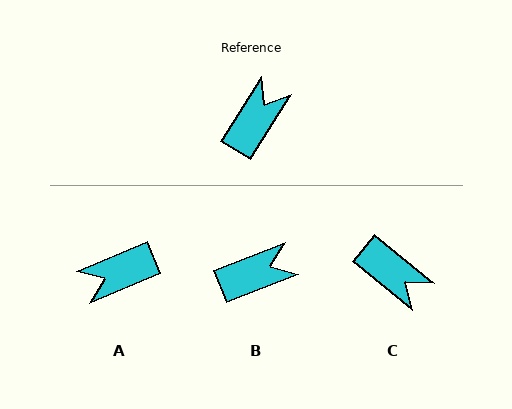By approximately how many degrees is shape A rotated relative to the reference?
Approximately 145 degrees counter-clockwise.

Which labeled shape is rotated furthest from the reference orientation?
A, about 145 degrees away.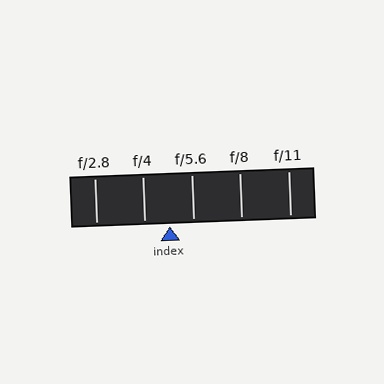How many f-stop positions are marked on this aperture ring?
There are 5 f-stop positions marked.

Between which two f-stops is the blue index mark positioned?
The index mark is between f/4 and f/5.6.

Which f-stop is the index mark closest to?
The index mark is closest to f/5.6.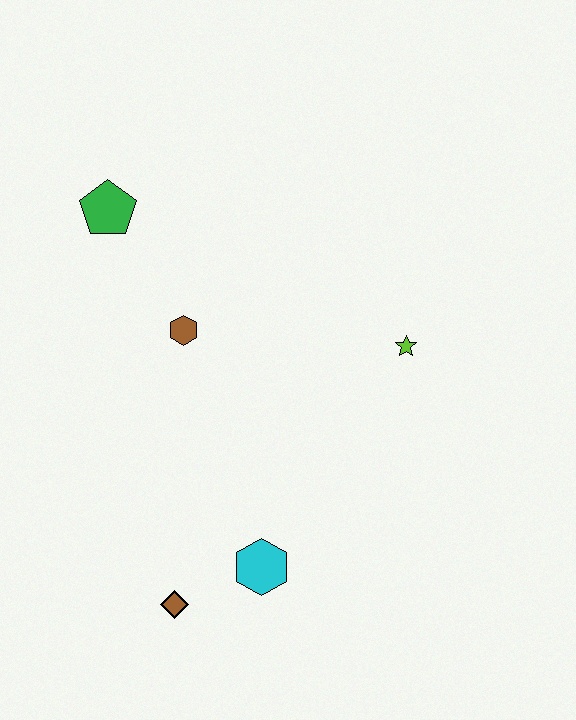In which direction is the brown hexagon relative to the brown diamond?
The brown hexagon is above the brown diamond.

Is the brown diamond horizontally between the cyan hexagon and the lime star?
No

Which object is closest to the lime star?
The brown hexagon is closest to the lime star.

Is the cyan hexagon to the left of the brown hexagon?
No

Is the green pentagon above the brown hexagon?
Yes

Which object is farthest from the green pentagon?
The brown diamond is farthest from the green pentagon.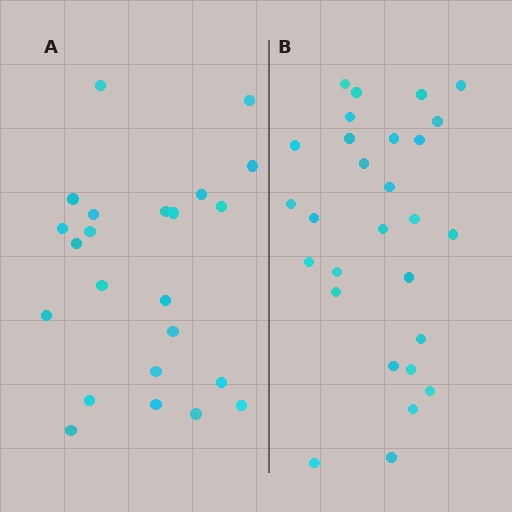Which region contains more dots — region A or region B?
Region B (the right region) has more dots.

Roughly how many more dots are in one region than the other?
Region B has about 5 more dots than region A.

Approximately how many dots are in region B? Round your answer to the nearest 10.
About 30 dots. (The exact count is 28, which rounds to 30.)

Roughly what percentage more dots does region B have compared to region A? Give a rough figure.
About 20% more.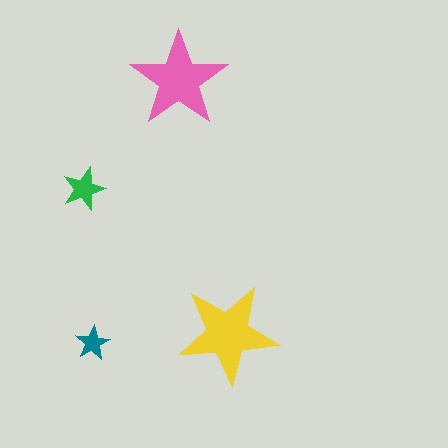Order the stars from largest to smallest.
the yellow one, the pink one, the green one, the teal one.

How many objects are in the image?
There are 4 objects in the image.